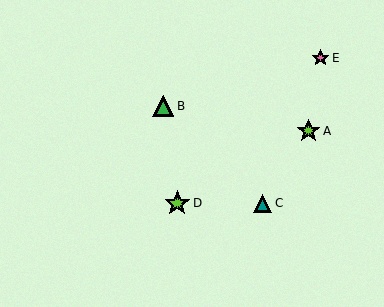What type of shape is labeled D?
Shape D is a lime star.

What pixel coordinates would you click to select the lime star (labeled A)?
Click at (308, 131) to select the lime star A.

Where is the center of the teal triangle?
The center of the teal triangle is at (262, 203).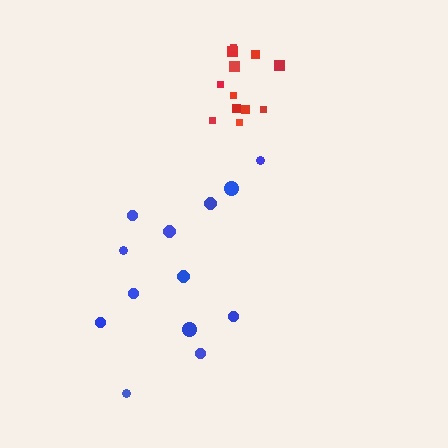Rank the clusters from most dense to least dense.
red, blue.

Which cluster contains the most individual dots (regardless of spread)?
Blue (13).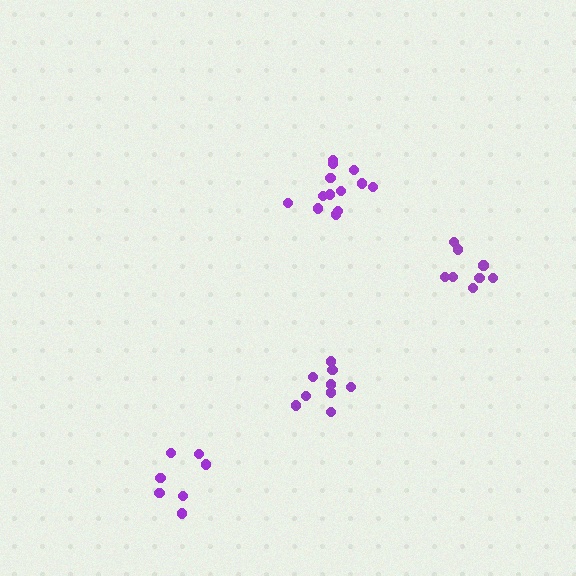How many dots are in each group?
Group 1: 7 dots, Group 2: 9 dots, Group 3: 8 dots, Group 4: 13 dots (37 total).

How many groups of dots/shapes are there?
There are 4 groups.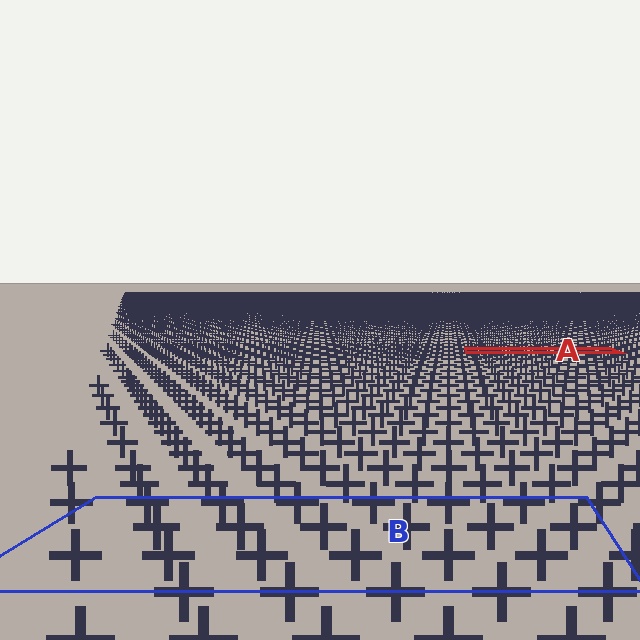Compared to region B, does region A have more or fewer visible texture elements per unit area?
Region A has more texture elements per unit area — they are packed more densely because it is farther away.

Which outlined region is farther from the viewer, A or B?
Region A is farther from the viewer — the texture elements inside it appear smaller and more densely packed.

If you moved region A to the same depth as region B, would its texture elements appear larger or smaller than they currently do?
They would appear larger. At a closer depth, the same texture elements are projected at a bigger on-screen size.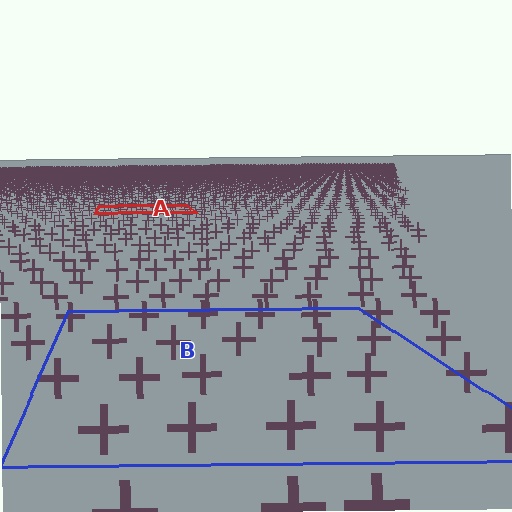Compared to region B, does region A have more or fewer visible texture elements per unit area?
Region A has more texture elements per unit area — they are packed more densely because it is farther away.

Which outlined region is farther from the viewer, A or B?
Region A is farther from the viewer — the texture elements inside it appear smaller and more densely packed.